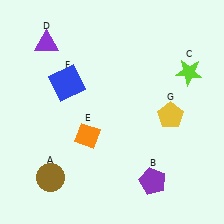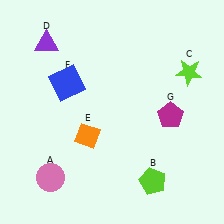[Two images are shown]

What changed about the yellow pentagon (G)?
In Image 1, G is yellow. In Image 2, it changed to magenta.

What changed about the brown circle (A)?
In Image 1, A is brown. In Image 2, it changed to pink.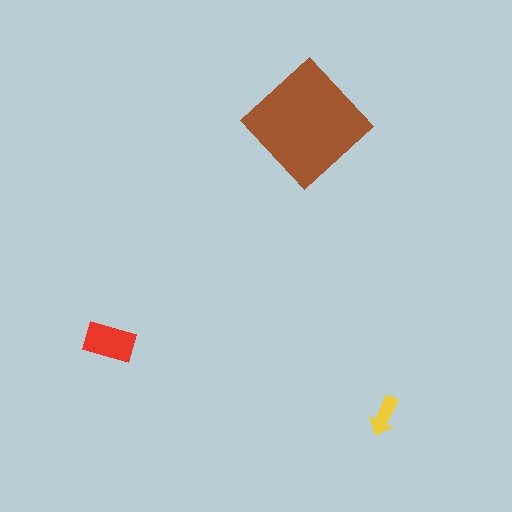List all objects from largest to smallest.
The brown diamond, the red rectangle, the yellow arrow.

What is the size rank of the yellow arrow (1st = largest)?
3rd.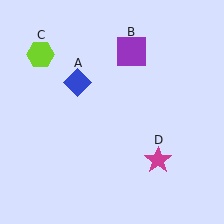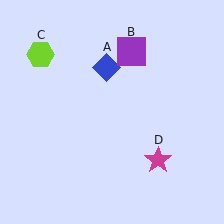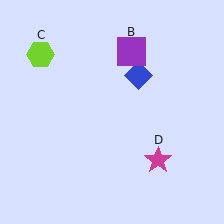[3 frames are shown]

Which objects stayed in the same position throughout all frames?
Purple square (object B) and lime hexagon (object C) and magenta star (object D) remained stationary.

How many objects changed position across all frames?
1 object changed position: blue diamond (object A).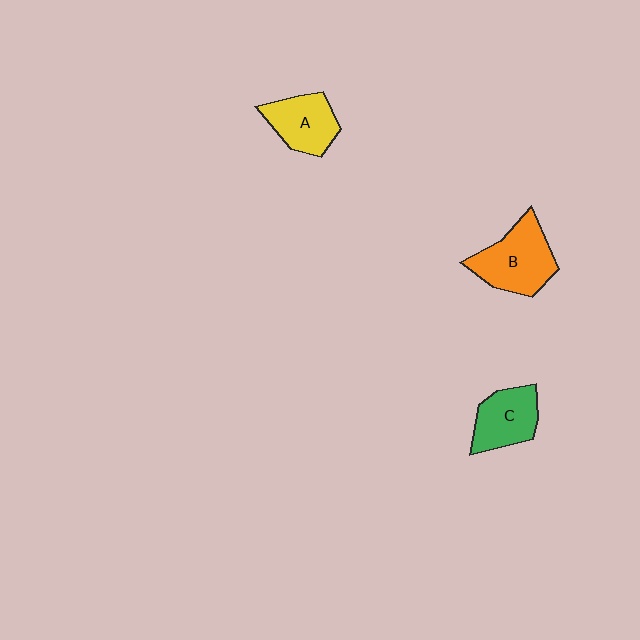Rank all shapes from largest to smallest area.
From largest to smallest: B (orange), C (green), A (yellow).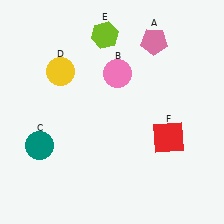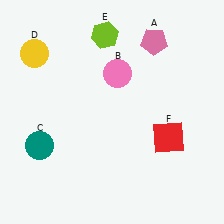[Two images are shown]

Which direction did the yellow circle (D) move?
The yellow circle (D) moved left.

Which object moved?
The yellow circle (D) moved left.